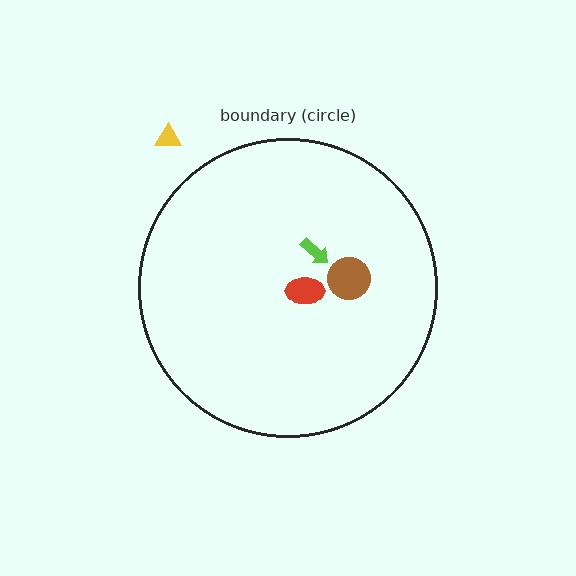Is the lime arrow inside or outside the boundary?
Inside.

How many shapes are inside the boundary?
3 inside, 1 outside.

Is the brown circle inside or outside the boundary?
Inside.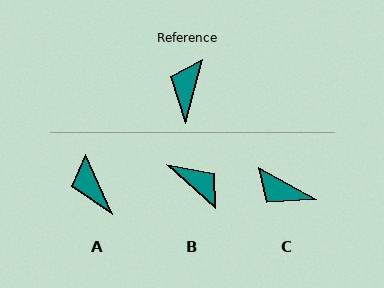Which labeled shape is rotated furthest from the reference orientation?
B, about 118 degrees away.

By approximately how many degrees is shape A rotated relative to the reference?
Approximately 38 degrees counter-clockwise.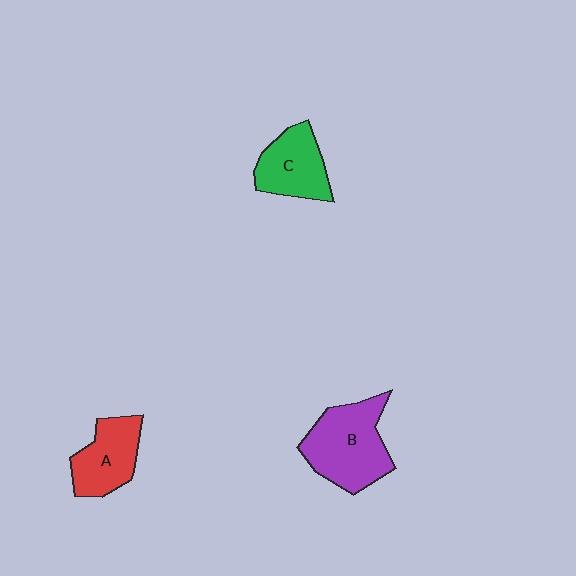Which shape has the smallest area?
Shape A (red).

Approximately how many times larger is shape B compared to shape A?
Approximately 1.4 times.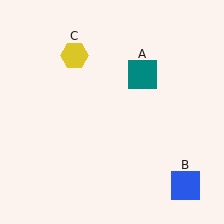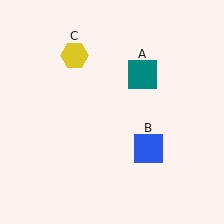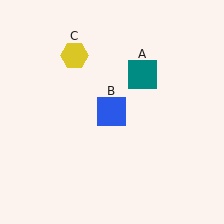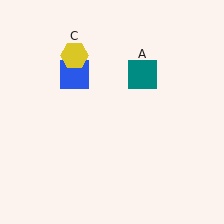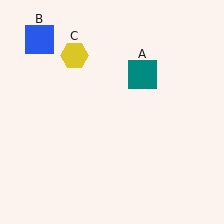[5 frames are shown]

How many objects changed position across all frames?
1 object changed position: blue square (object B).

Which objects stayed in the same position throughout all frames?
Teal square (object A) and yellow hexagon (object C) remained stationary.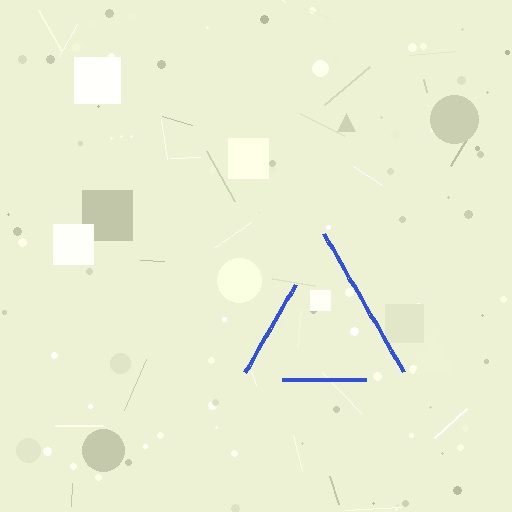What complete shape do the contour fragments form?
The contour fragments form a triangle.